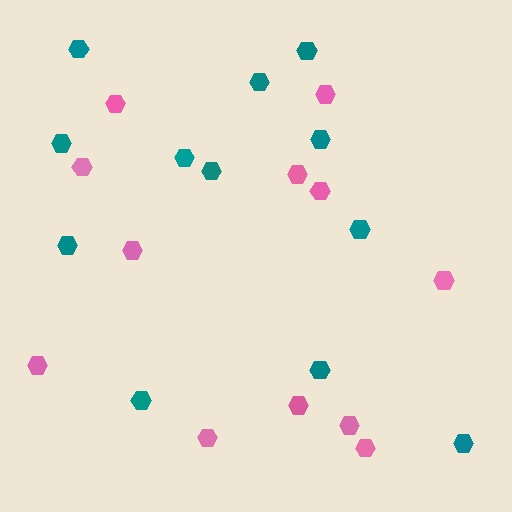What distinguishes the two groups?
There are 2 groups: one group of teal hexagons (12) and one group of pink hexagons (12).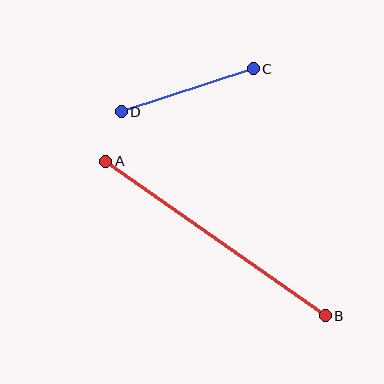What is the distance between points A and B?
The distance is approximately 268 pixels.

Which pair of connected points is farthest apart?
Points A and B are farthest apart.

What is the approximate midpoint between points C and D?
The midpoint is at approximately (187, 90) pixels.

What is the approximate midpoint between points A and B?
The midpoint is at approximately (215, 238) pixels.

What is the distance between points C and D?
The distance is approximately 139 pixels.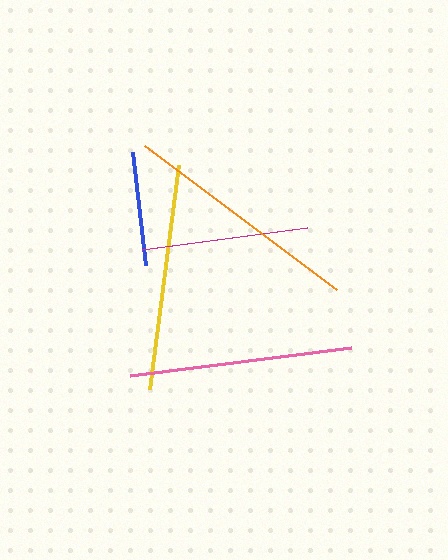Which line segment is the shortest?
The blue line is the shortest at approximately 113 pixels.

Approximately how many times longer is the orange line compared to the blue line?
The orange line is approximately 2.1 times the length of the blue line.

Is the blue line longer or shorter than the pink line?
The pink line is longer than the blue line.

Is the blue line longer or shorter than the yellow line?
The yellow line is longer than the blue line.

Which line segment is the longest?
The orange line is the longest at approximately 240 pixels.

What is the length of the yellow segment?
The yellow segment is approximately 225 pixels long.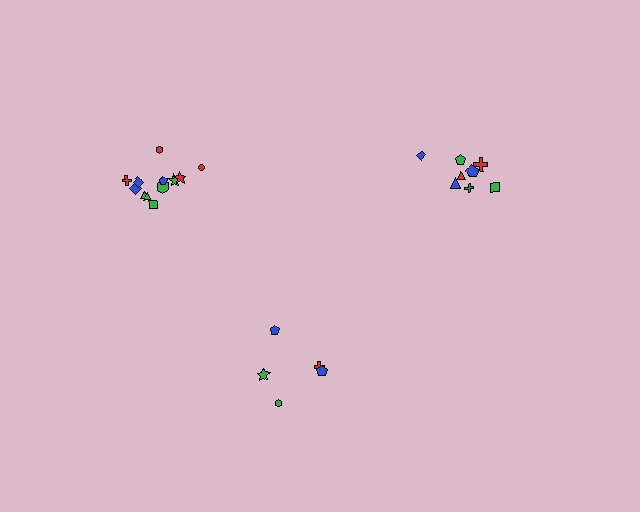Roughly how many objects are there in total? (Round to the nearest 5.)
Roughly 25 objects in total.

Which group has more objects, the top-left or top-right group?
The top-left group.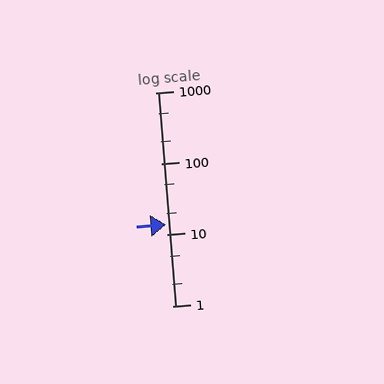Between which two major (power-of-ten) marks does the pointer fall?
The pointer is between 10 and 100.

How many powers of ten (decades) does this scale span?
The scale spans 3 decades, from 1 to 1000.